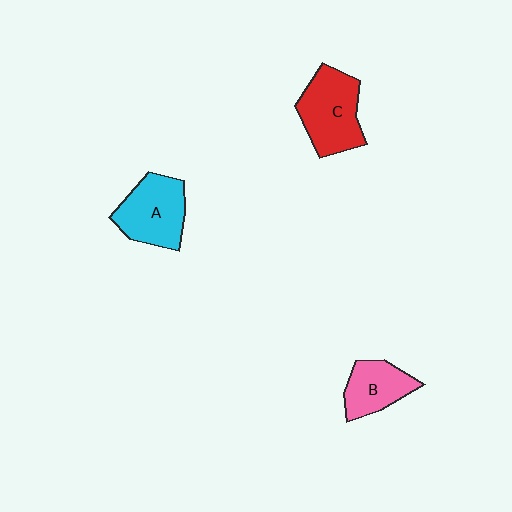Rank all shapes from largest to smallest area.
From largest to smallest: C (red), A (cyan), B (pink).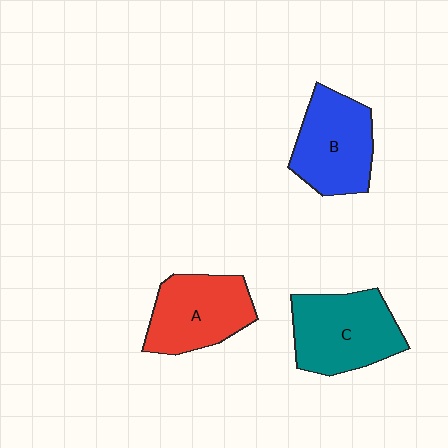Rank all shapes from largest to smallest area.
From largest to smallest: C (teal), B (blue), A (red).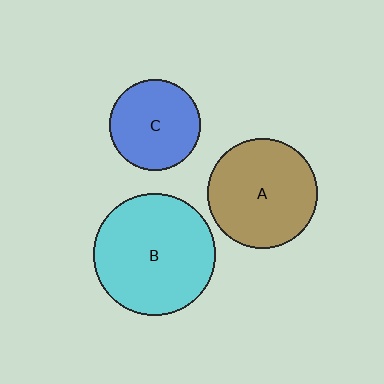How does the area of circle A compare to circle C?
Approximately 1.5 times.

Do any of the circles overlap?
No, none of the circles overlap.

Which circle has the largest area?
Circle B (cyan).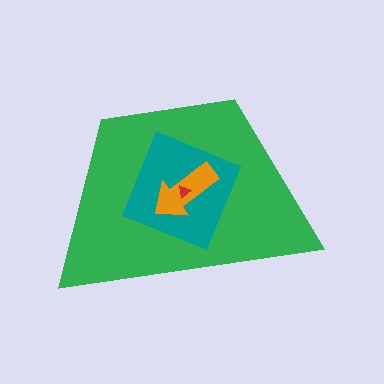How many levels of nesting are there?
4.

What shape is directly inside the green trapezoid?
The teal diamond.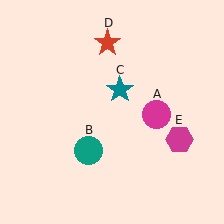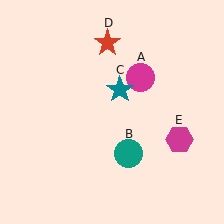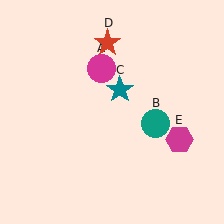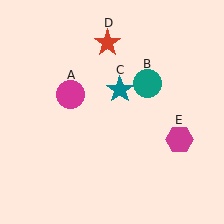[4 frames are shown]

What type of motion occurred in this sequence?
The magenta circle (object A), teal circle (object B) rotated counterclockwise around the center of the scene.